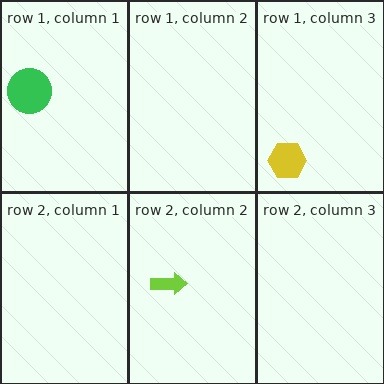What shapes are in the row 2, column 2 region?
The lime arrow.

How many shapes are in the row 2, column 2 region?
1.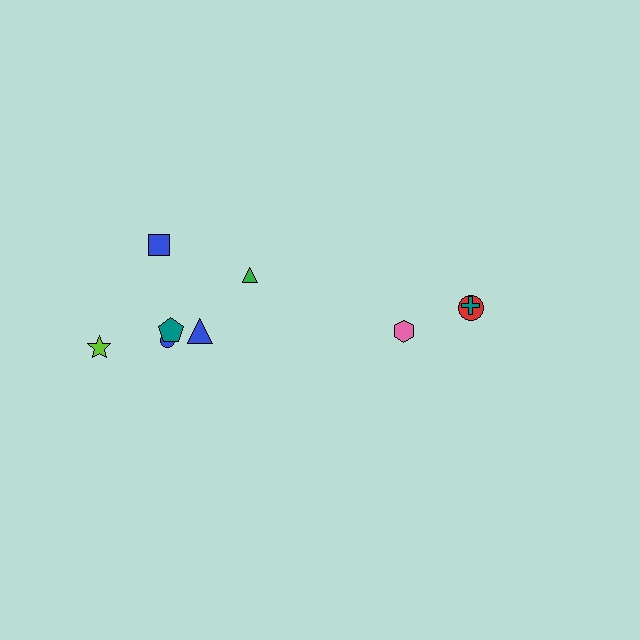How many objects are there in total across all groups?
There are 9 objects.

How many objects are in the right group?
There are 3 objects.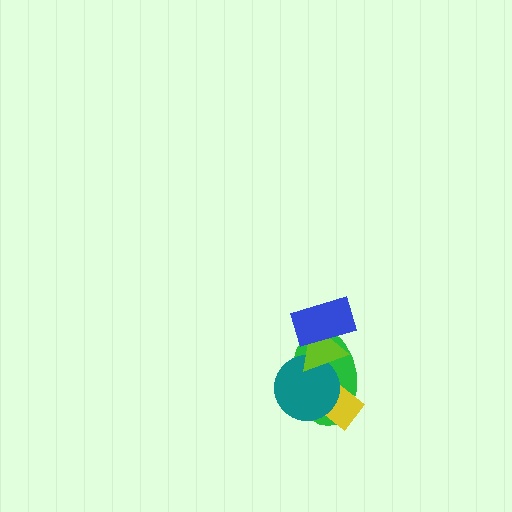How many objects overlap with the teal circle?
3 objects overlap with the teal circle.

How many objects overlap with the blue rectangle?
2 objects overlap with the blue rectangle.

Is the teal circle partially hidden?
Yes, it is partially covered by another shape.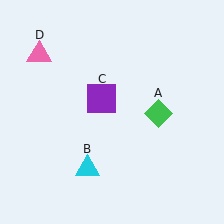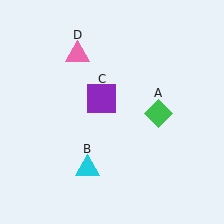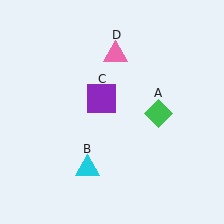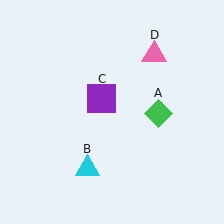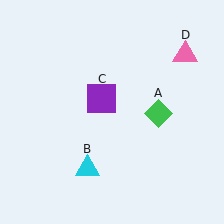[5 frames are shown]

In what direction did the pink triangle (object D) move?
The pink triangle (object D) moved right.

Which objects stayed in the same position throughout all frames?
Green diamond (object A) and cyan triangle (object B) and purple square (object C) remained stationary.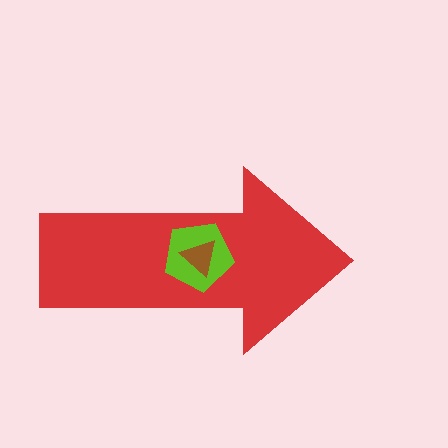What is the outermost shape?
The red arrow.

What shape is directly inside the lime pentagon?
The brown triangle.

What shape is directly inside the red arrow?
The lime pentagon.